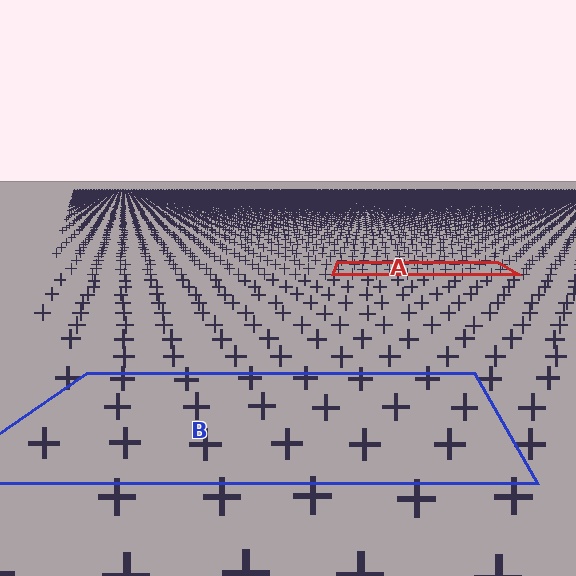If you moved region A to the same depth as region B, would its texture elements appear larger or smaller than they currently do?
They would appear larger. At a closer depth, the same texture elements are projected at a bigger on-screen size.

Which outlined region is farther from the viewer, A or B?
Region A is farther from the viewer — the texture elements inside it appear smaller and more densely packed.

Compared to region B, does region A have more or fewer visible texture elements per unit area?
Region A has more texture elements per unit area — they are packed more densely because it is farther away.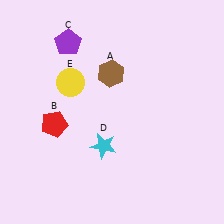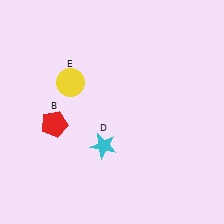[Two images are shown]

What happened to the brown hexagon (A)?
The brown hexagon (A) was removed in Image 2. It was in the top-left area of Image 1.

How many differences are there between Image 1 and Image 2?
There are 2 differences between the two images.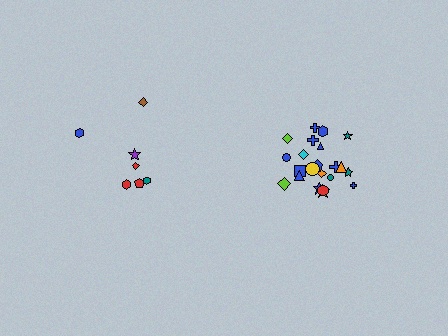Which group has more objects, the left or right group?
The right group.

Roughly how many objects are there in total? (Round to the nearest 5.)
Roughly 30 objects in total.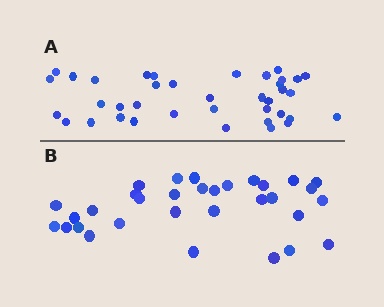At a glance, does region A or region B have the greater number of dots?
Region A (the top region) has more dots.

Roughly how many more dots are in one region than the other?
Region A has about 6 more dots than region B.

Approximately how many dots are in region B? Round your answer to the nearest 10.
About 30 dots. (The exact count is 32, which rounds to 30.)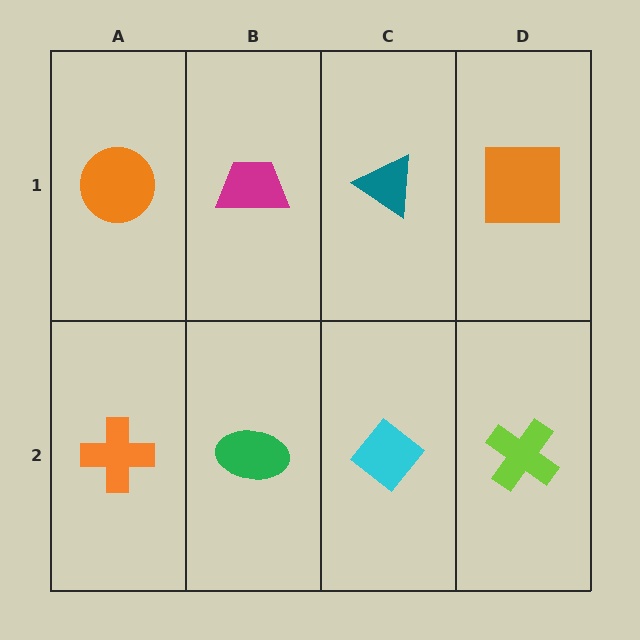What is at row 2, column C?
A cyan diamond.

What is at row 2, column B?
A green ellipse.